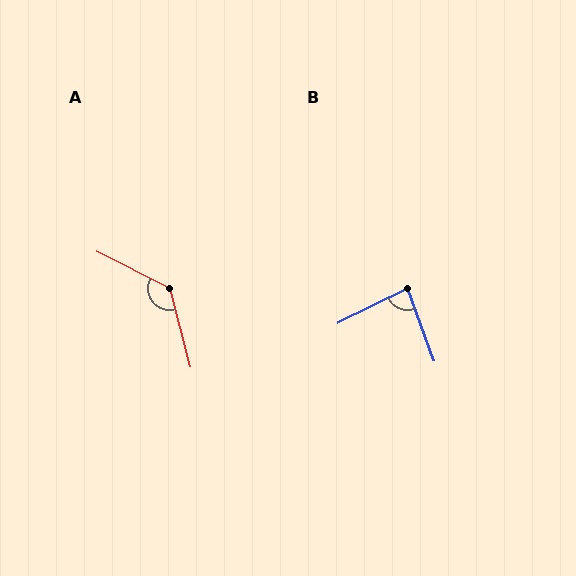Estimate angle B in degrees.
Approximately 84 degrees.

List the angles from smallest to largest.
B (84°), A (131°).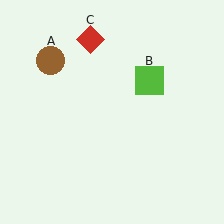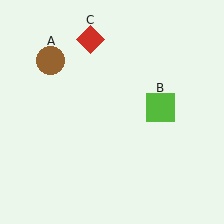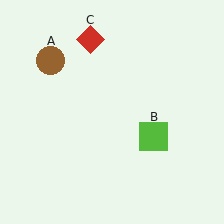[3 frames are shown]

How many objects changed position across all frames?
1 object changed position: lime square (object B).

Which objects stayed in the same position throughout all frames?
Brown circle (object A) and red diamond (object C) remained stationary.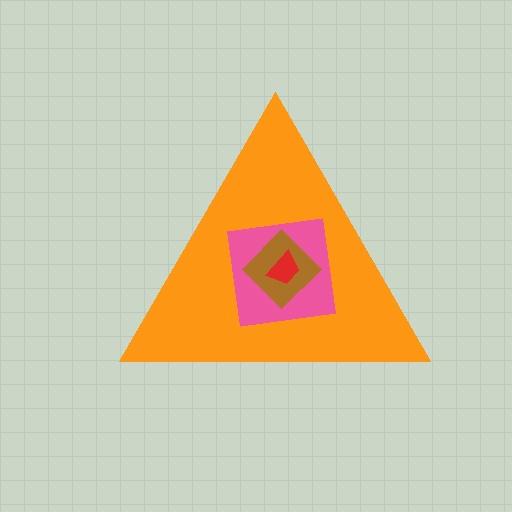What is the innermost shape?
The red trapezoid.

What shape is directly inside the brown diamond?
The red trapezoid.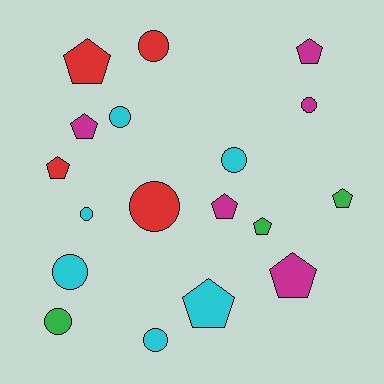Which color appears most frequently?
Cyan, with 6 objects.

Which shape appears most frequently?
Pentagon, with 9 objects.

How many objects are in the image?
There are 18 objects.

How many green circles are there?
There is 1 green circle.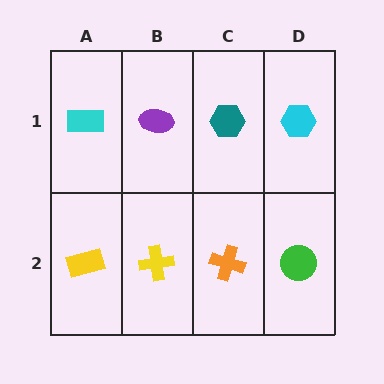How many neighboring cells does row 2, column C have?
3.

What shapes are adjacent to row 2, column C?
A teal hexagon (row 1, column C), a yellow cross (row 2, column B), a green circle (row 2, column D).